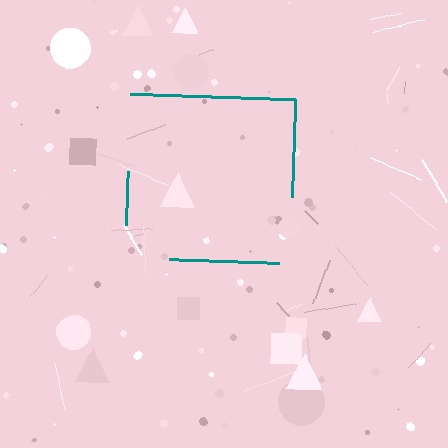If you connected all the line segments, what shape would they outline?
They would outline a square.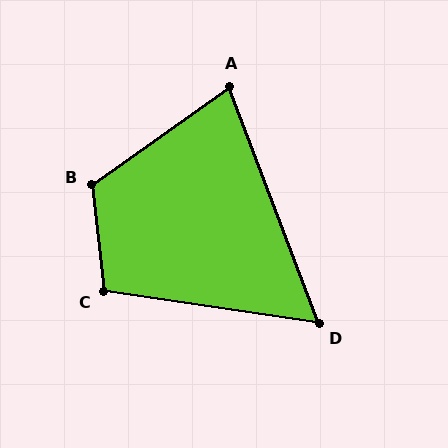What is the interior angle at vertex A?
Approximately 75 degrees (acute).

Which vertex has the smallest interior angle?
D, at approximately 61 degrees.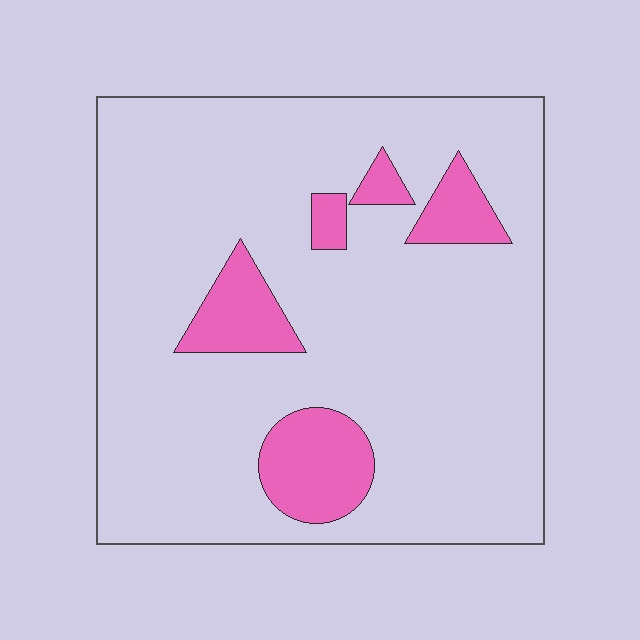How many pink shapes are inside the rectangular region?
5.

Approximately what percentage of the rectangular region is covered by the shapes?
Approximately 15%.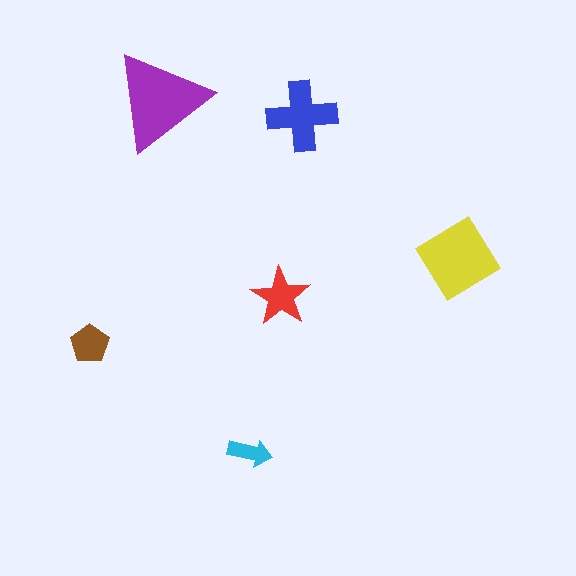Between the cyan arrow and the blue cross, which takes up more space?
The blue cross.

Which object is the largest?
The purple triangle.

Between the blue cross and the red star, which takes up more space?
The blue cross.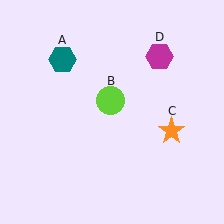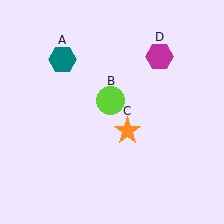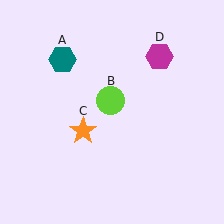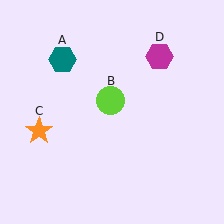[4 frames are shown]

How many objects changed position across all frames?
1 object changed position: orange star (object C).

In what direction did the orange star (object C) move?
The orange star (object C) moved left.